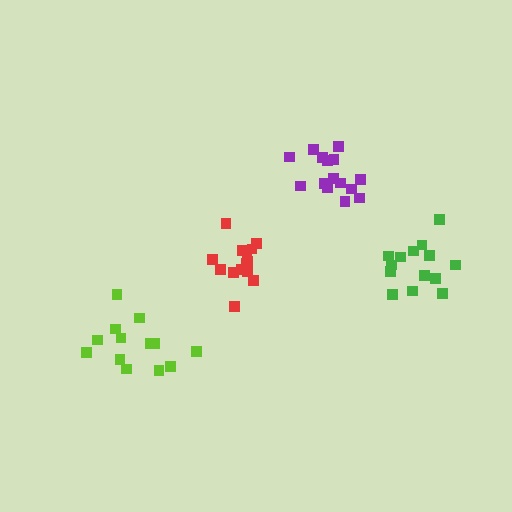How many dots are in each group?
Group 1: 14 dots, Group 2: 15 dots, Group 3: 14 dots, Group 4: 13 dots (56 total).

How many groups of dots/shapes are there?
There are 4 groups.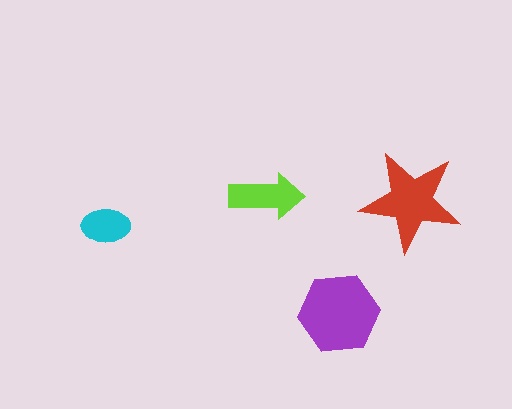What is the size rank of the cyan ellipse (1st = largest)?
4th.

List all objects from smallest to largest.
The cyan ellipse, the lime arrow, the red star, the purple hexagon.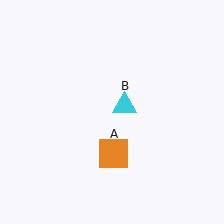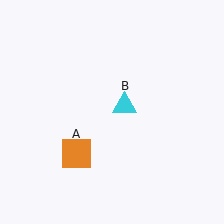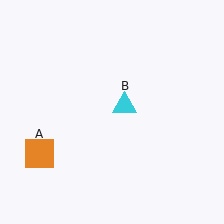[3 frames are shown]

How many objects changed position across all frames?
1 object changed position: orange square (object A).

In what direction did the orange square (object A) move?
The orange square (object A) moved left.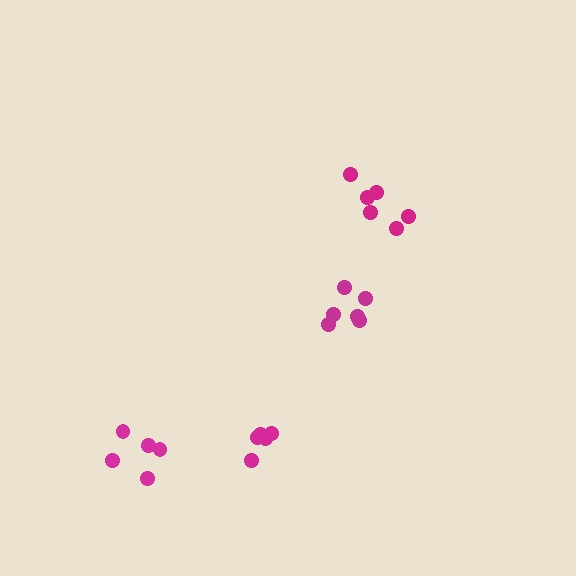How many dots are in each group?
Group 1: 6 dots, Group 2: 6 dots, Group 3: 5 dots, Group 4: 5 dots (22 total).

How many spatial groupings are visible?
There are 4 spatial groupings.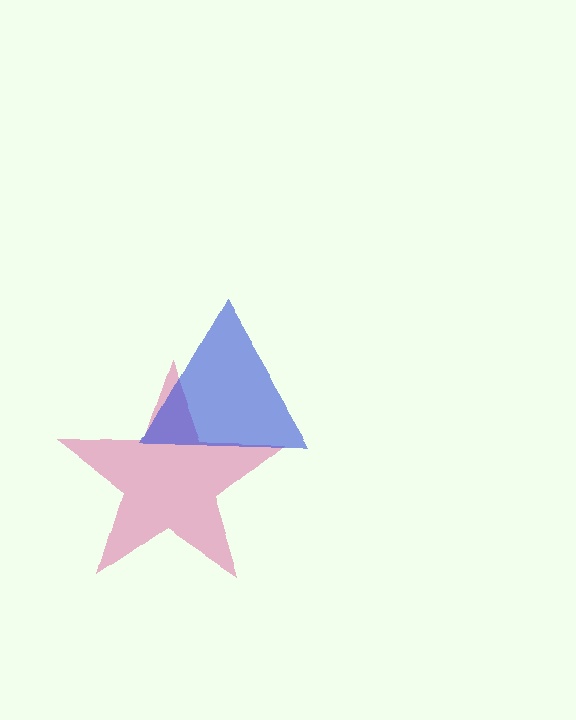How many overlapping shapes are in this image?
There are 2 overlapping shapes in the image.